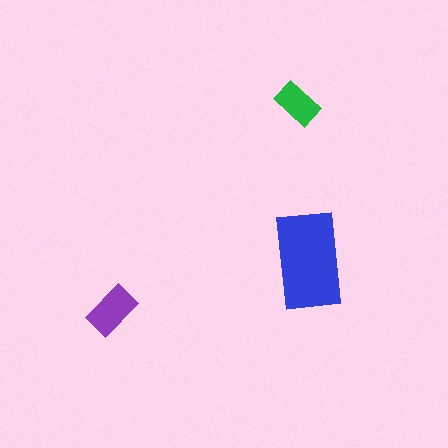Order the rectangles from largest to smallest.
the blue one, the purple one, the green one.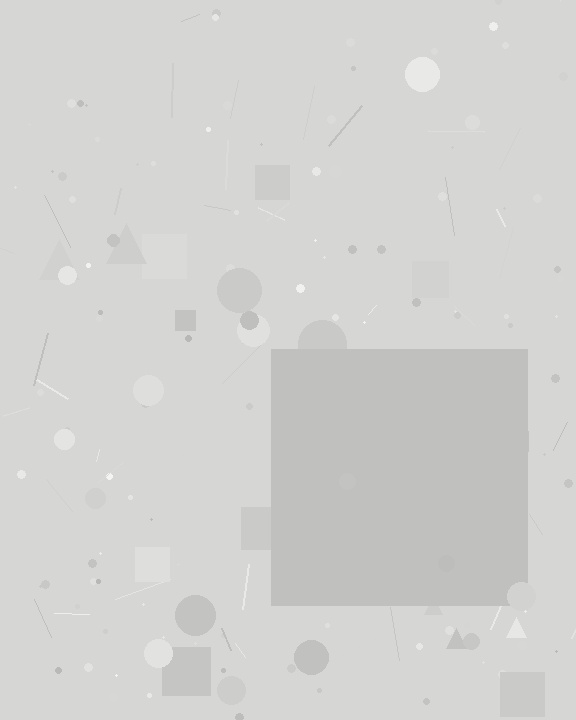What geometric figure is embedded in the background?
A square is embedded in the background.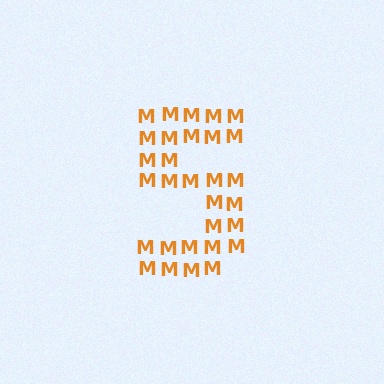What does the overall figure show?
The overall figure shows the digit 5.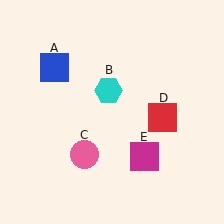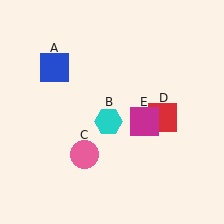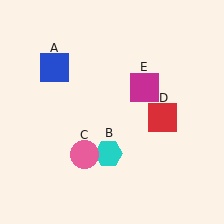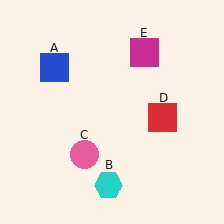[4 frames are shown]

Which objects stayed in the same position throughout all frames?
Blue square (object A) and pink circle (object C) and red square (object D) remained stationary.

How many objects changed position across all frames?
2 objects changed position: cyan hexagon (object B), magenta square (object E).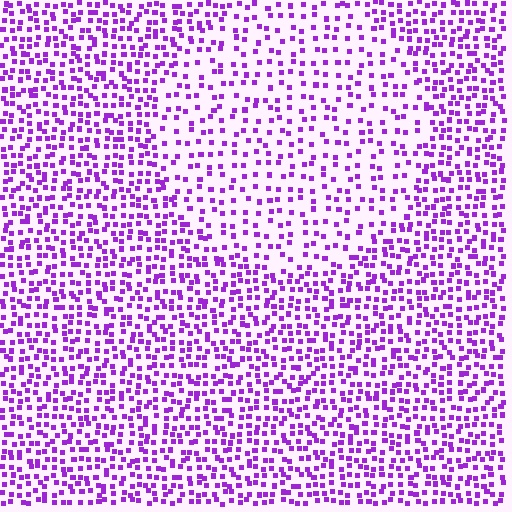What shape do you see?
I see a circle.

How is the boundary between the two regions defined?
The boundary is defined by a change in element density (approximately 1.8x ratio). All elements are the same color, size, and shape.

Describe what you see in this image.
The image contains small purple elements arranged at two different densities. A circle-shaped region is visible where the elements are less densely packed than the surrounding area.